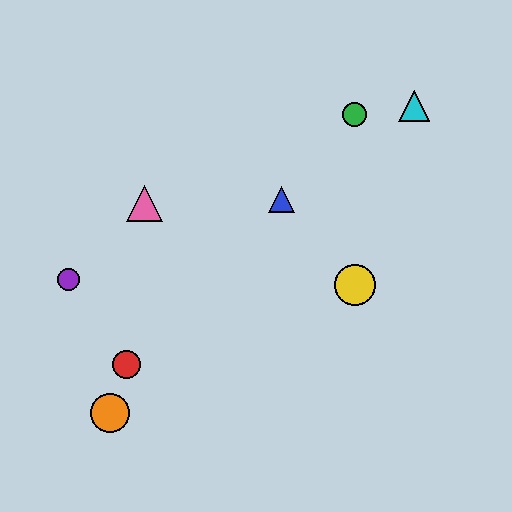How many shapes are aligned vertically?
2 shapes (the green circle, the yellow circle) are aligned vertically.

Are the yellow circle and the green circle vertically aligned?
Yes, both are at x≈355.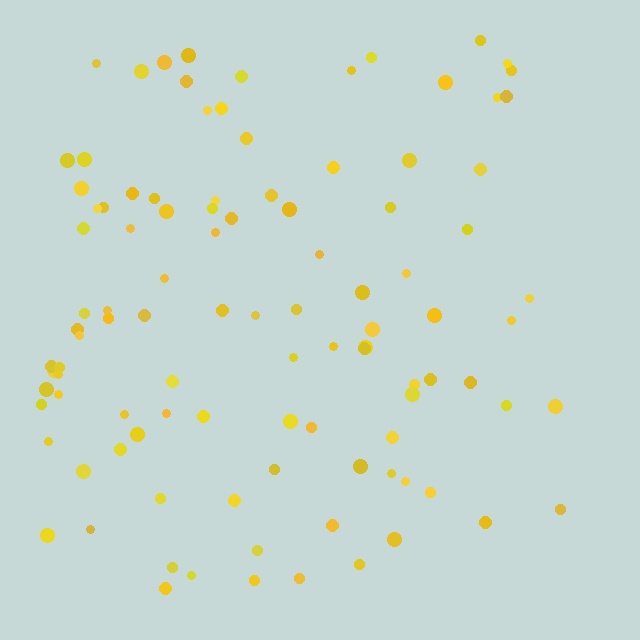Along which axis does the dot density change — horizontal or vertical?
Horizontal.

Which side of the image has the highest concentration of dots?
The left.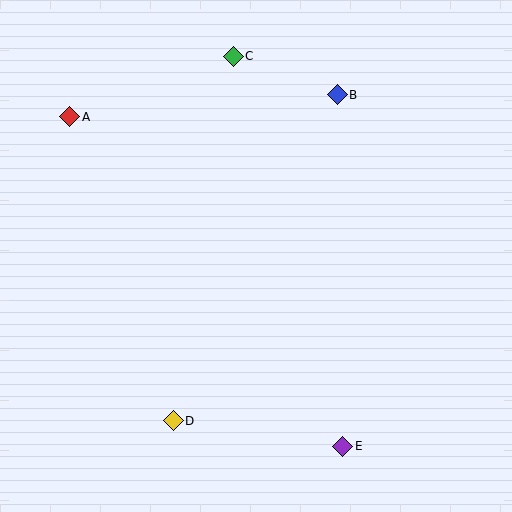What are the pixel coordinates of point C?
Point C is at (233, 56).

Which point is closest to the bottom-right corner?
Point E is closest to the bottom-right corner.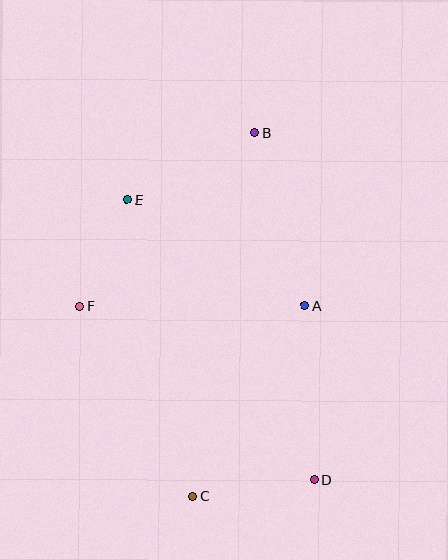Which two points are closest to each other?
Points E and F are closest to each other.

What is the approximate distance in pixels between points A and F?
The distance between A and F is approximately 225 pixels.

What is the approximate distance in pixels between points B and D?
The distance between B and D is approximately 352 pixels.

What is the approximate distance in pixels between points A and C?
The distance between A and C is approximately 221 pixels.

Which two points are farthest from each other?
Points B and C are farthest from each other.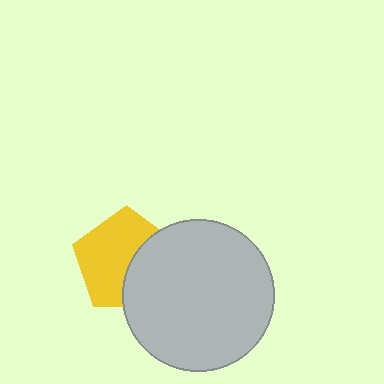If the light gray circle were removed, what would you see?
You would see the complete yellow pentagon.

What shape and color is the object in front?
The object in front is a light gray circle.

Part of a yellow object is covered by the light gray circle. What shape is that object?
It is a pentagon.